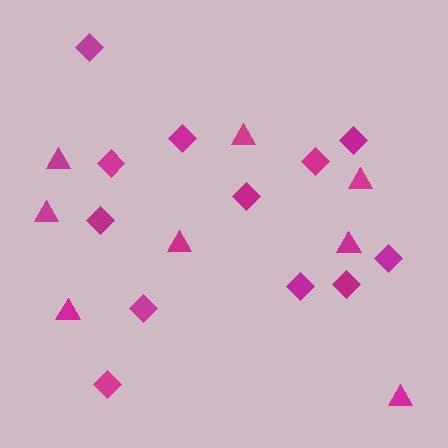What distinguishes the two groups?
There are 2 groups: one group of diamonds (12) and one group of triangles (8).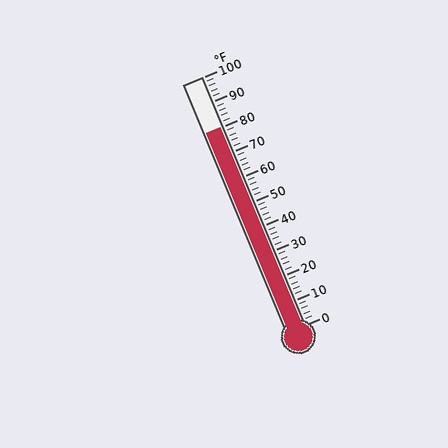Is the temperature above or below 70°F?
The temperature is above 70°F.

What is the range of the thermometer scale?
The thermometer scale ranges from 0°F to 100°F.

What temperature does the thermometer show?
The thermometer shows approximately 80°F.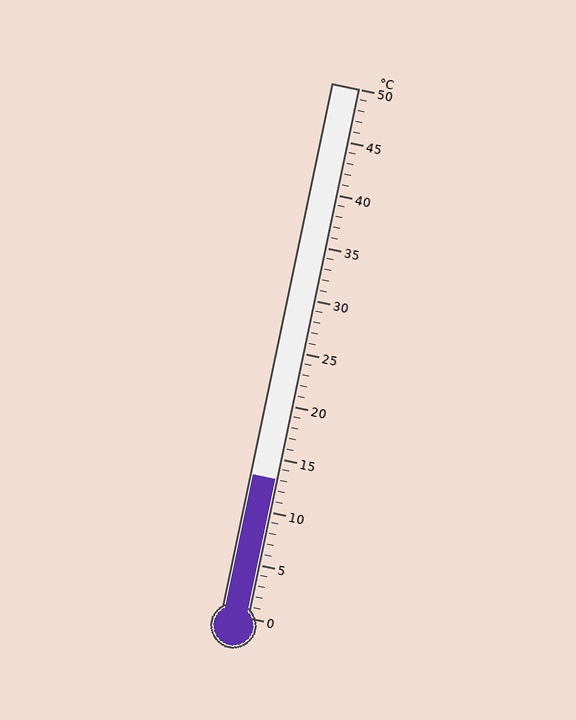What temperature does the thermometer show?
The thermometer shows approximately 13°C.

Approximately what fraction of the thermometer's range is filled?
The thermometer is filled to approximately 25% of its range.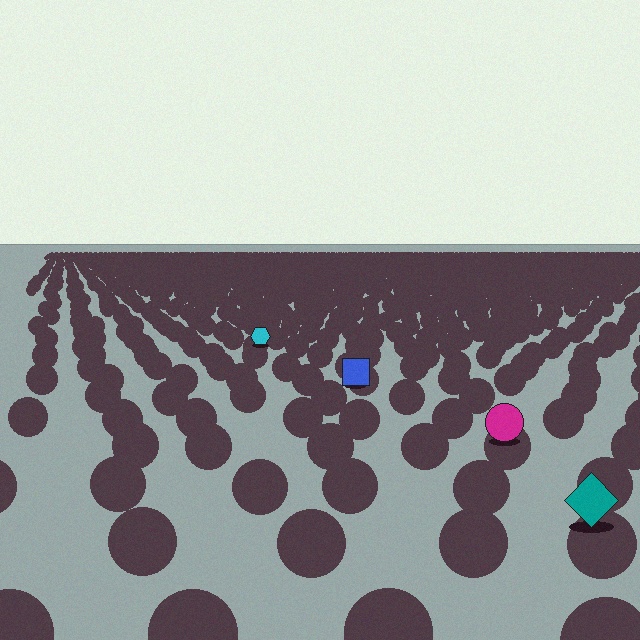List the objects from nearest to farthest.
From nearest to farthest: the teal diamond, the magenta circle, the blue square, the cyan hexagon.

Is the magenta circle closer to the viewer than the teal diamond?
No. The teal diamond is closer — you can tell from the texture gradient: the ground texture is coarser near it.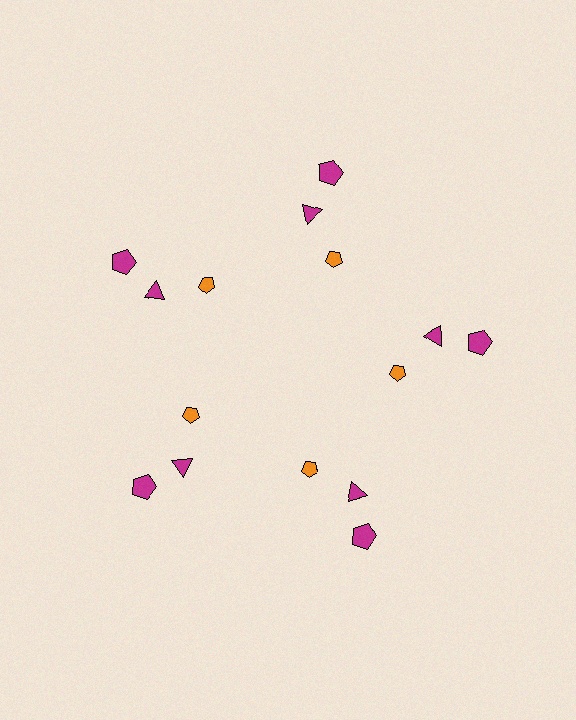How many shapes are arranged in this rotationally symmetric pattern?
There are 15 shapes, arranged in 5 groups of 3.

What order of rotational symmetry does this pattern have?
This pattern has 5-fold rotational symmetry.